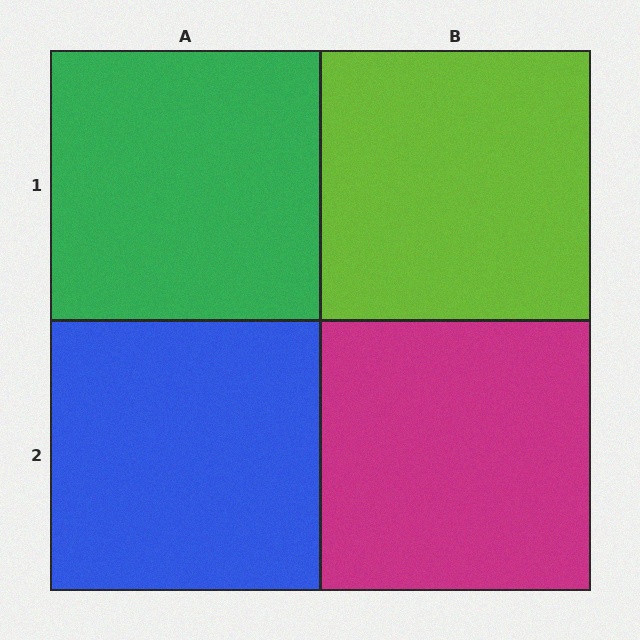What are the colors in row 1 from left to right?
Green, lime.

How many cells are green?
1 cell is green.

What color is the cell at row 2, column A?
Blue.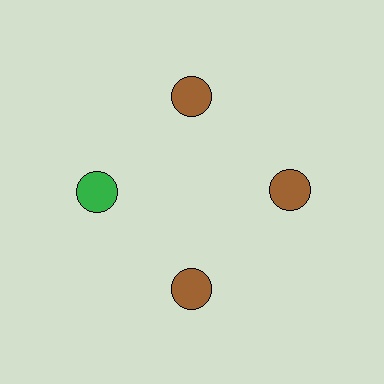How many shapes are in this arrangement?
There are 4 shapes arranged in a ring pattern.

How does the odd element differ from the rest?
It has a different color: green instead of brown.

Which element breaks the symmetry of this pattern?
The green circle at roughly the 9 o'clock position breaks the symmetry. All other shapes are brown circles.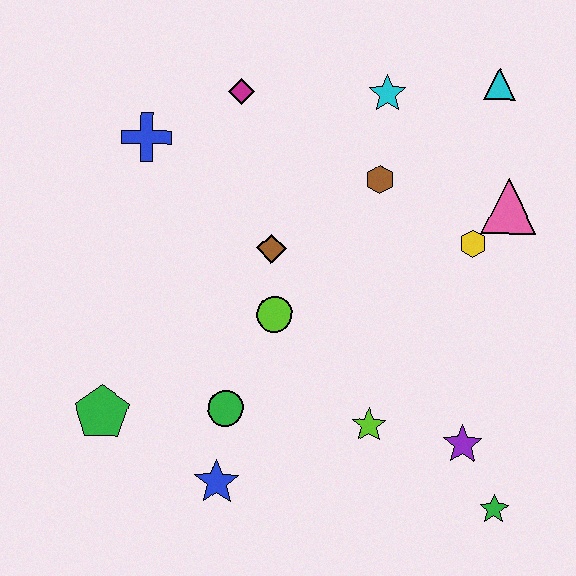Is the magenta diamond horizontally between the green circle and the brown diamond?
Yes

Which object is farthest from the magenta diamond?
The green star is farthest from the magenta diamond.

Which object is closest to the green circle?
The blue star is closest to the green circle.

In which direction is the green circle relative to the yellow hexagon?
The green circle is to the left of the yellow hexagon.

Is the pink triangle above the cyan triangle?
No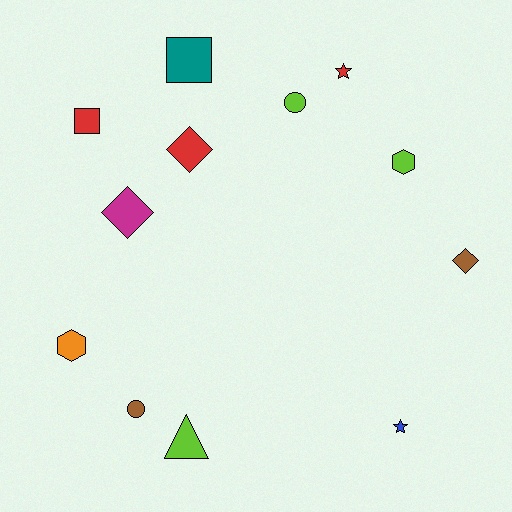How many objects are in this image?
There are 12 objects.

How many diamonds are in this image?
There are 3 diamonds.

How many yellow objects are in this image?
There are no yellow objects.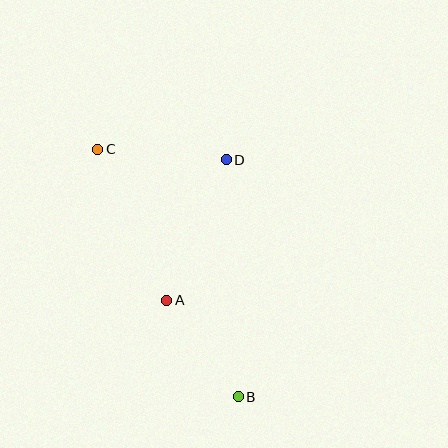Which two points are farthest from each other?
Points B and C are farthest from each other.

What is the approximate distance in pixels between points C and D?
The distance between C and D is approximately 129 pixels.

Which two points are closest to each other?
Points A and B are closest to each other.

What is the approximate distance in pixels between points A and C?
The distance between A and C is approximately 166 pixels.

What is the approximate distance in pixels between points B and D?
The distance between B and D is approximately 237 pixels.